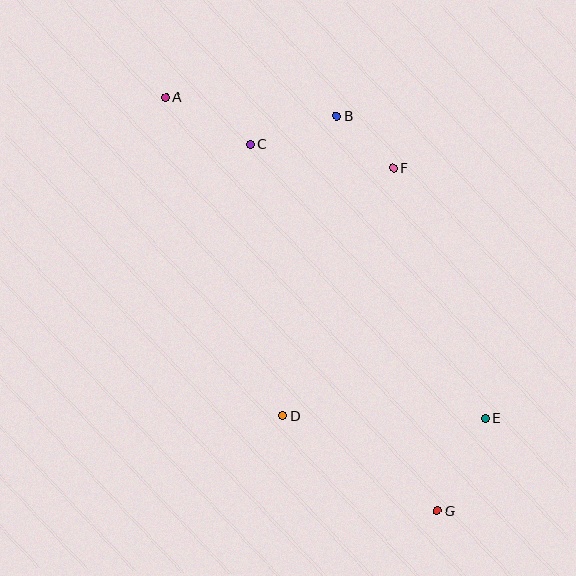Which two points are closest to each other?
Points B and F are closest to each other.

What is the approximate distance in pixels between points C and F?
The distance between C and F is approximately 145 pixels.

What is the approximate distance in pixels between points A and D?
The distance between A and D is approximately 339 pixels.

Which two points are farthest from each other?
Points A and G are farthest from each other.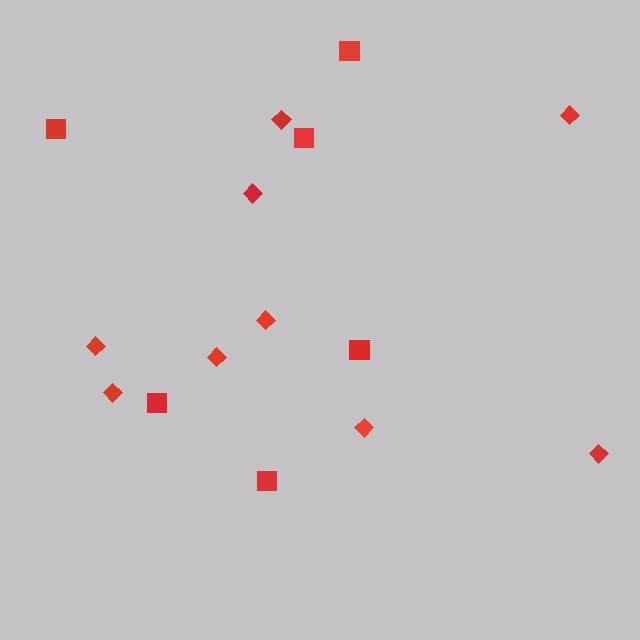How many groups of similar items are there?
There are 2 groups: one group of squares (6) and one group of diamonds (9).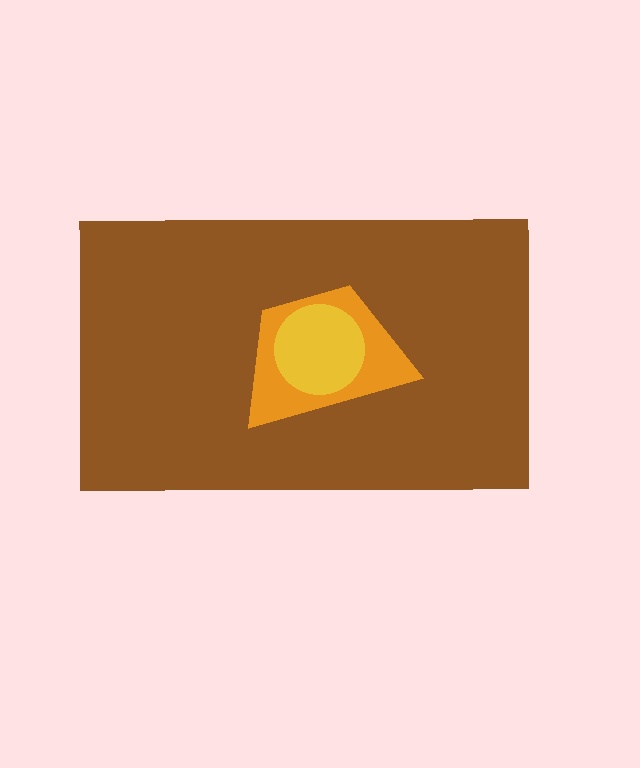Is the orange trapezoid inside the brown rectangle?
Yes.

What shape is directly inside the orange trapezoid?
The yellow circle.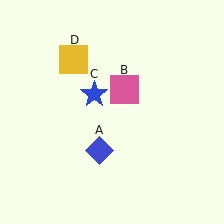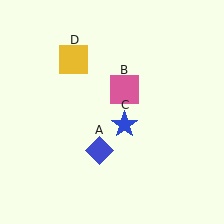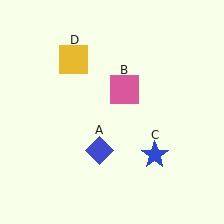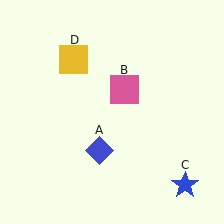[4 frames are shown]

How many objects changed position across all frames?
1 object changed position: blue star (object C).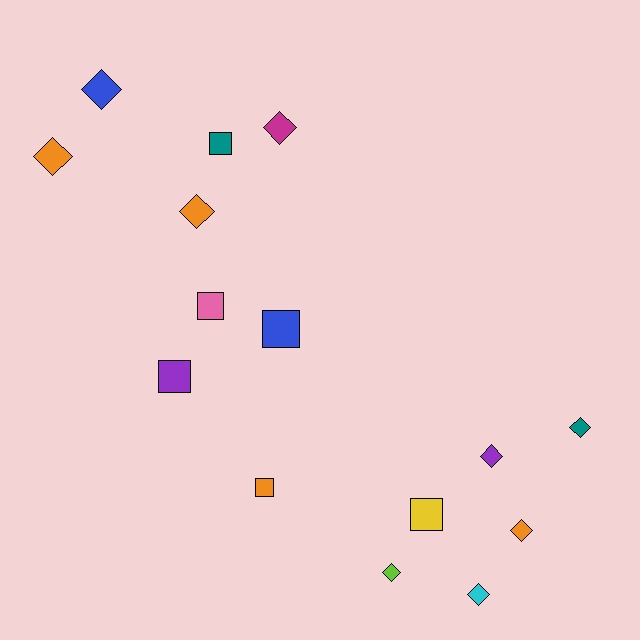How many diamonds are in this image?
There are 9 diamonds.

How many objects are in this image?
There are 15 objects.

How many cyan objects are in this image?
There is 1 cyan object.